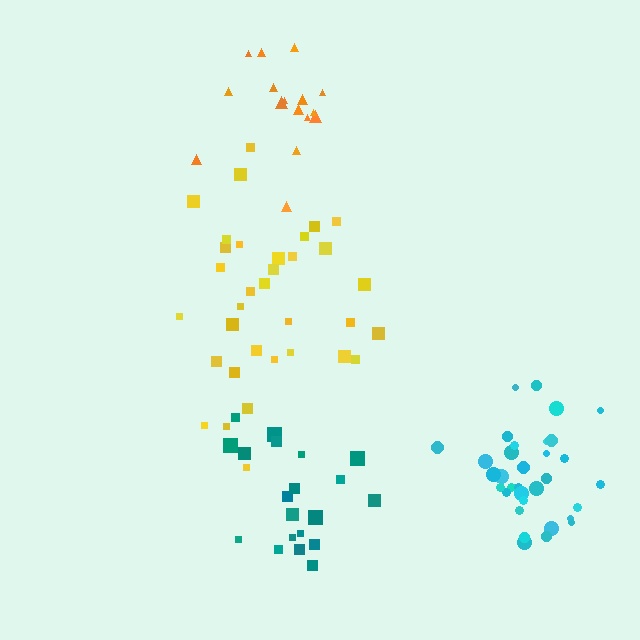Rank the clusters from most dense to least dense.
cyan, orange, teal, yellow.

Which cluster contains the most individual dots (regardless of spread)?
Cyan (34).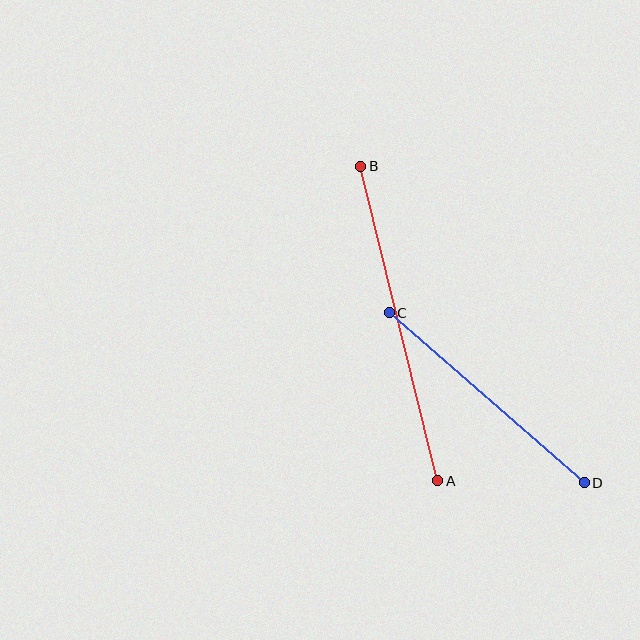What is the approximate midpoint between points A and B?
The midpoint is at approximately (399, 323) pixels.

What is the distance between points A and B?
The distance is approximately 324 pixels.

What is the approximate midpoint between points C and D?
The midpoint is at approximately (487, 398) pixels.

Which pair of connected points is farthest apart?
Points A and B are farthest apart.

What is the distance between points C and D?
The distance is approximately 259 pixels.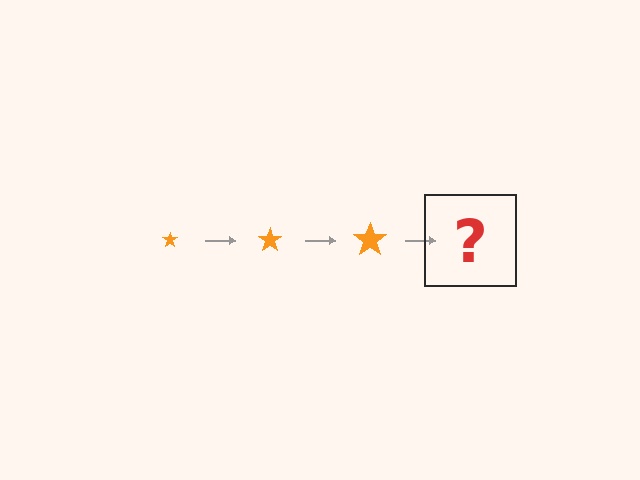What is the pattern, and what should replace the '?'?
The pattern is that the star gets progressively larger each step. The '?' should be an orange star, larger than the previous one.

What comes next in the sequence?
The next element should be an orange star, larger than the previous one.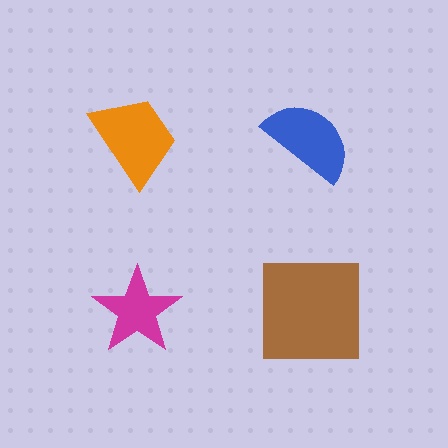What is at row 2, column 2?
A brown square.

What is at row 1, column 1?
An orange trapezoid.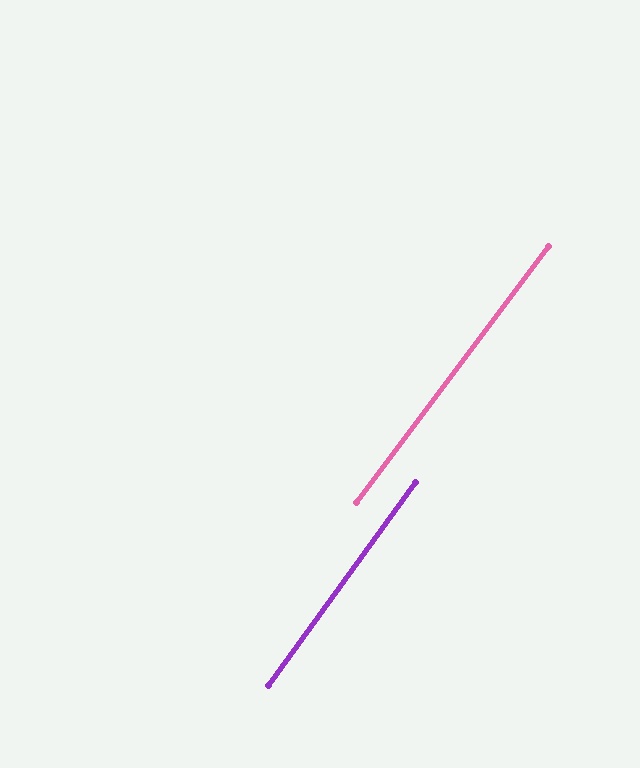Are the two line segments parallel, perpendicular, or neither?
Parallel — their directions differ by only 1.0°.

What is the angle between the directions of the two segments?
Approximately 1 degree.